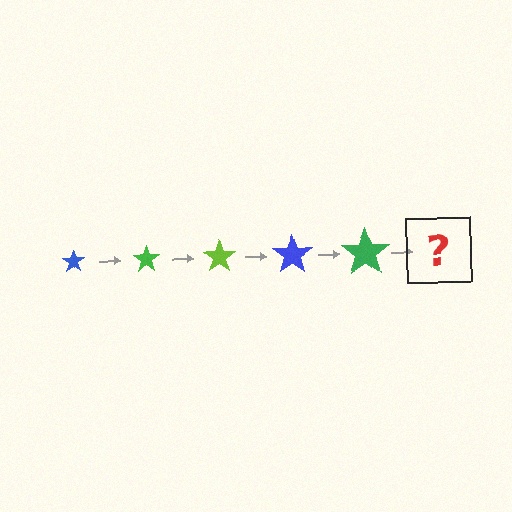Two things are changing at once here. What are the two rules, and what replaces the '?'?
The two rules are that the star grows larger each step and the color cycles through blue, green, and lime. The '?' should be a lime star, larger than the previous one.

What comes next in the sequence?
The next element should be a lime star, larger than the previous one.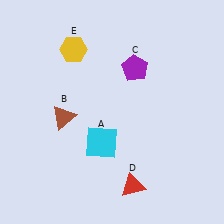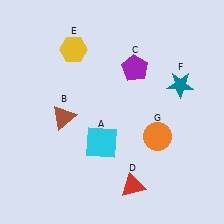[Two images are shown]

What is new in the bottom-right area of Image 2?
An orange circle (G) was added in the bottom-right area of Image 2.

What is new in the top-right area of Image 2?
A teal star (F) was added in the top-right area of Image 2.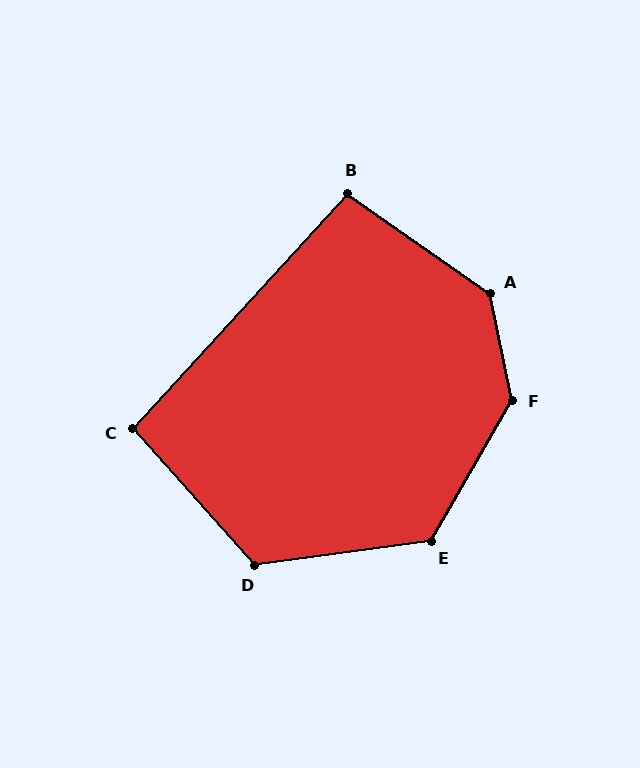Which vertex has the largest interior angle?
F, at approximately 139 degrees.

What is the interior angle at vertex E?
Approximately 127 degrees (obtuse).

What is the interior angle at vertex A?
Approximately 137 degrees (obtuse).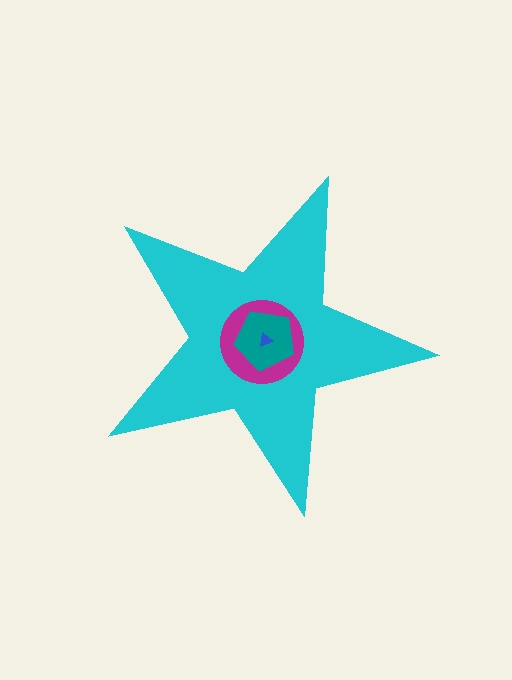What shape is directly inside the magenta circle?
The teal pentagon.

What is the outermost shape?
The cyan star.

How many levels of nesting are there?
4.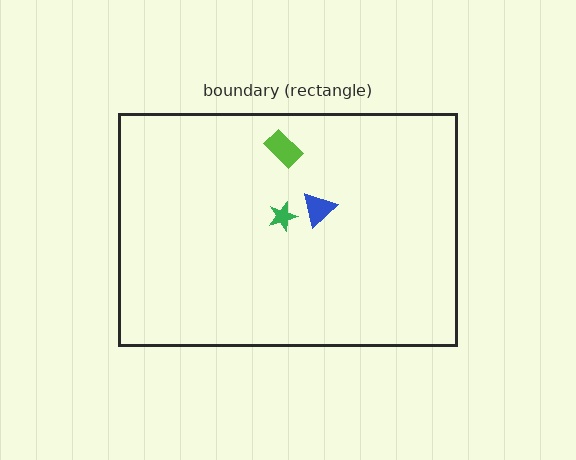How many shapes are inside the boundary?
3 inside, 0 outside.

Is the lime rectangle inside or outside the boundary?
Inside.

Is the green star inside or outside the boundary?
Inside.